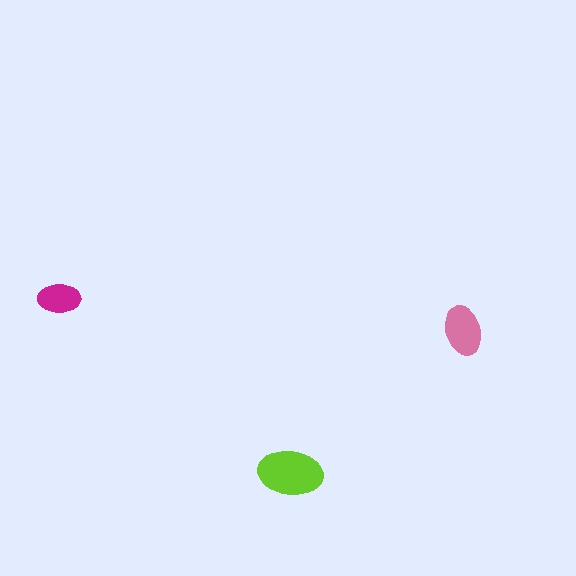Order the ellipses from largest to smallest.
the lime one, the pink one, the magenta one.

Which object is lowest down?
The lime ellipse is bottommost.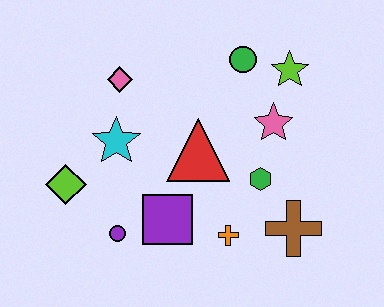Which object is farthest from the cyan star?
The brown cross is farthest from the cyan star.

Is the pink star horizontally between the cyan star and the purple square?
No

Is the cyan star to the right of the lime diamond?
Yes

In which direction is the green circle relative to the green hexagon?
The green circle is above the green hexagon.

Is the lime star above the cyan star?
Yes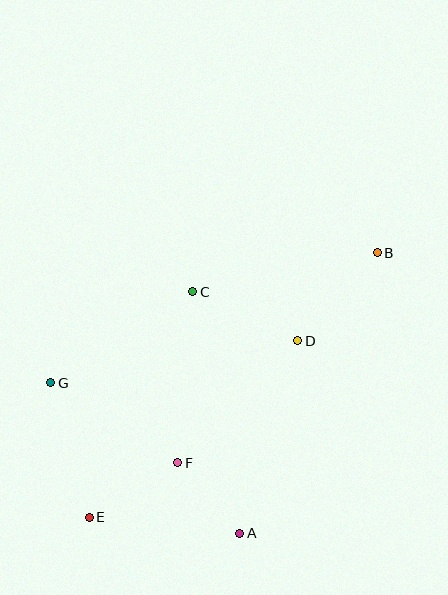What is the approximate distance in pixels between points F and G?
The distance between F and G is approximately 150 pixels.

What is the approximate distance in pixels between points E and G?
The distance between E and G is approximately 140 pixels.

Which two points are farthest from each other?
Points B and E are farthest from each other.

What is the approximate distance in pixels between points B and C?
The distance between B and C is approximately 189 pixels.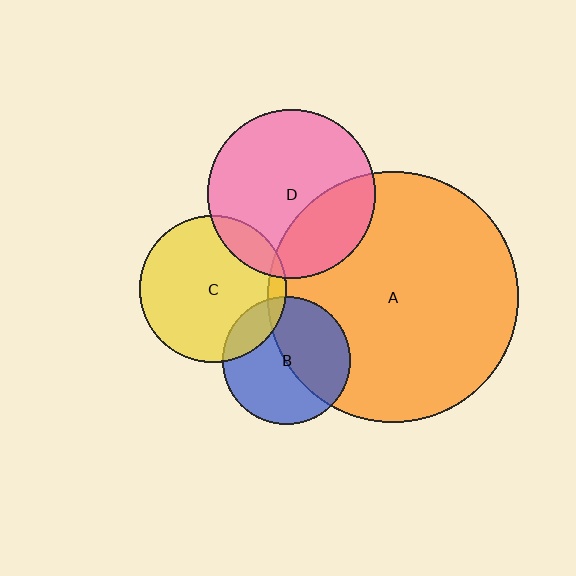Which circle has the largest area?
Circle A (orange).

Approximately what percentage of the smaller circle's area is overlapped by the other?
Approximately 15%.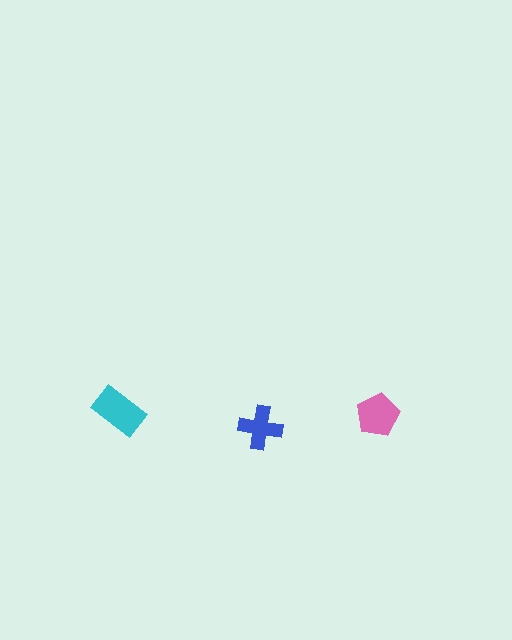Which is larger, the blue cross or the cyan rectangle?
The cyan rectangle.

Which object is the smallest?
The blue cross.